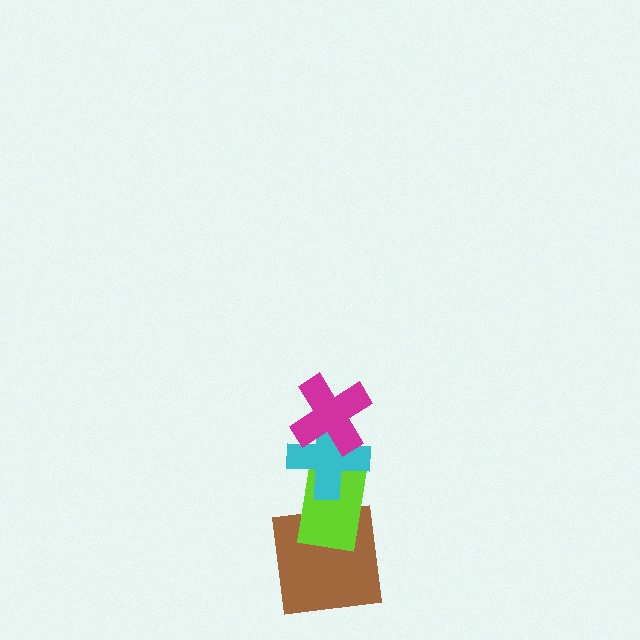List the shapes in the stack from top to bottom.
From top to bottom: the magenta cross, the cyan cross, the lime rectangle, the brown square.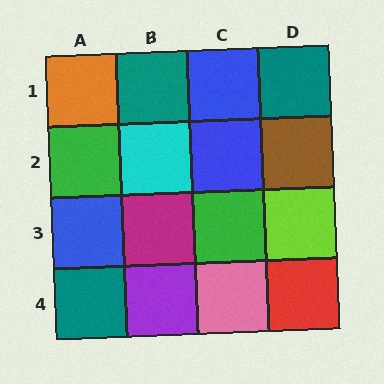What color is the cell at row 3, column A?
Blue.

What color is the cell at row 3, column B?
Magenta.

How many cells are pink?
1 cell is pink.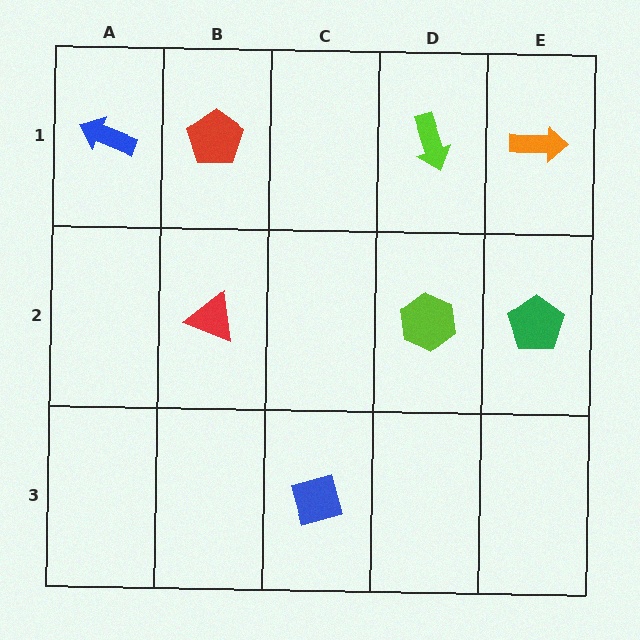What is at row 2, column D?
A lime hexagon.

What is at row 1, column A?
A blue arrow.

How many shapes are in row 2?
3 shapes.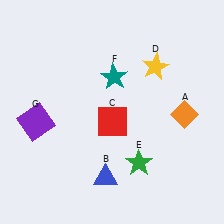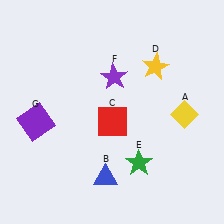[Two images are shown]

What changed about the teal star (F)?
In Image 1, F is teal. In Image 2, it changed to purple.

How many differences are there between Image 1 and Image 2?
There are 2 differences between the two images.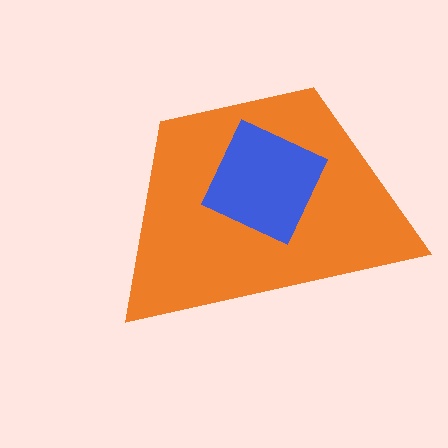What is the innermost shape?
The blue diamond.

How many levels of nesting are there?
2.